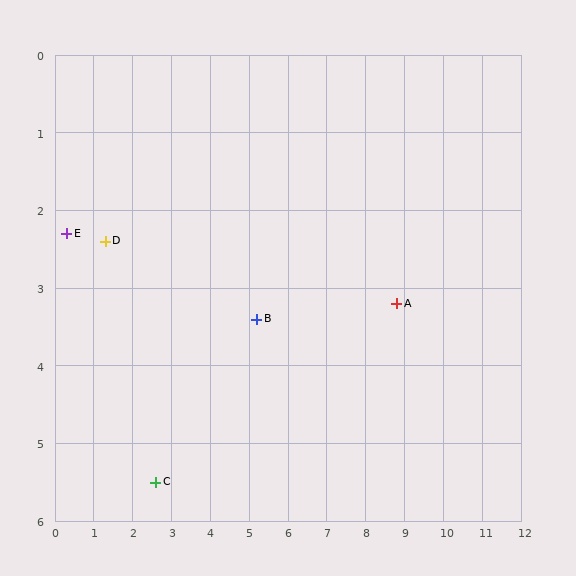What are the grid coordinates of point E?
Point E is at approximately (0.3, 2.3).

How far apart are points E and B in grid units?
Points E and B are about 5.0 grid units apart.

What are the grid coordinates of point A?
Point A is at approximately (8.8, 3.2).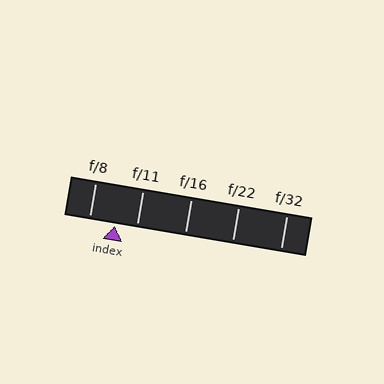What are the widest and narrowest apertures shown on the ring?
The widest aperture shown is f/8 and the narrowest is f/32.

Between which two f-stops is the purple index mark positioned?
The index mark is between f/8 and f/11.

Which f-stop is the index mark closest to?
The index mark is closest to f/11.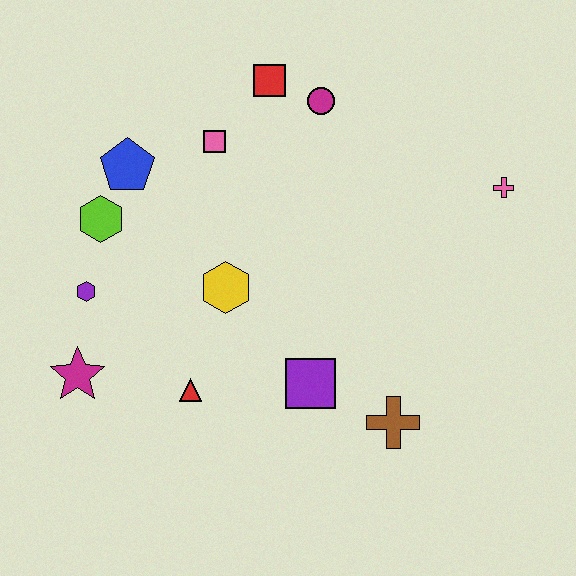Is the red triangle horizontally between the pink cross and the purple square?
No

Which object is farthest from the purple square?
The red square is farthest from the purple square.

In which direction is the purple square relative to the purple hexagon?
The purple square is to the right of the purple hexagon.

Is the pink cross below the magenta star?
No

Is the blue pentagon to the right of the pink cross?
No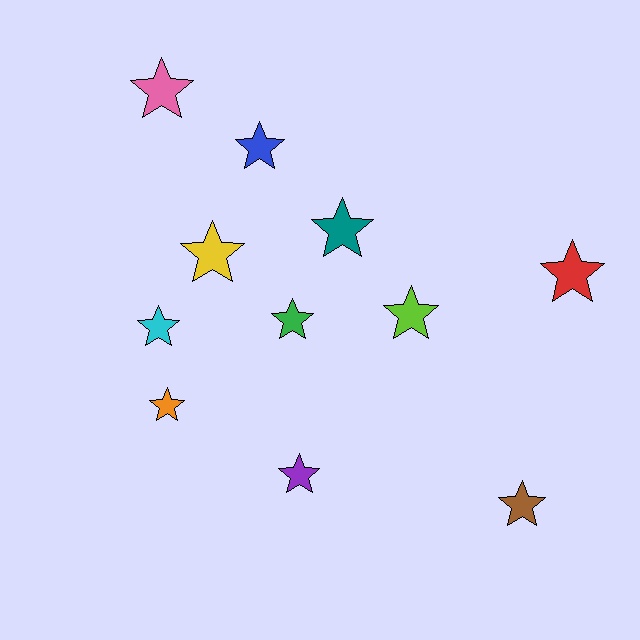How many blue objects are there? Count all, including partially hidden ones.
There is 1 blue object.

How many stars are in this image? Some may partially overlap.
There are 11 stars.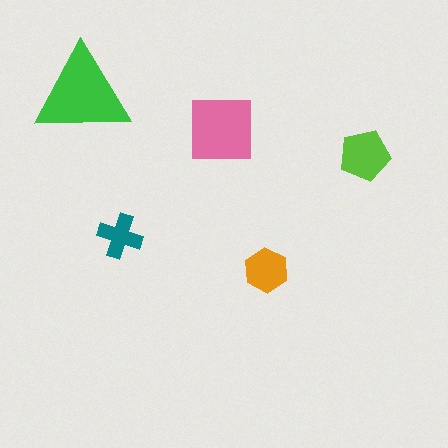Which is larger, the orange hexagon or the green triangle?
The green triangle.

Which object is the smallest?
The teal cross.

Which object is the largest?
The green triangle.